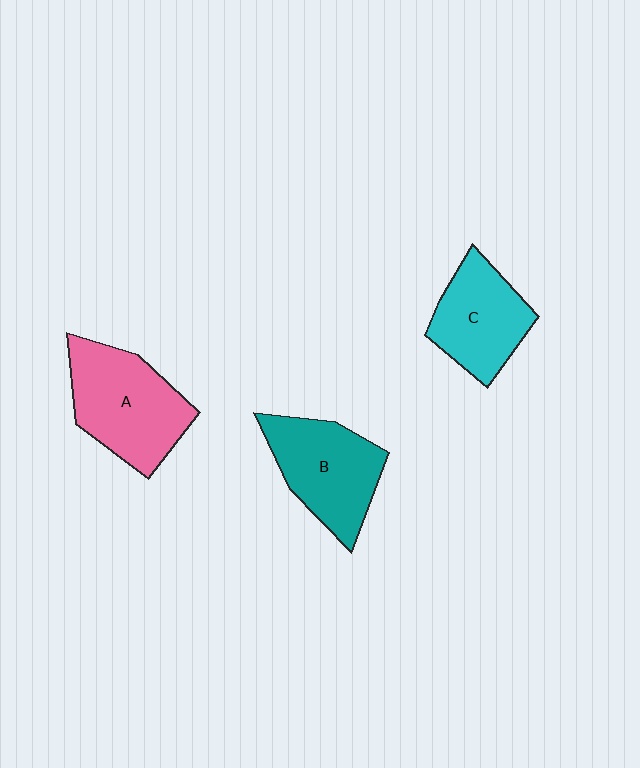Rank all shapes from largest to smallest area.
From largest to smallest: A (pink), B (teal), C (cyan).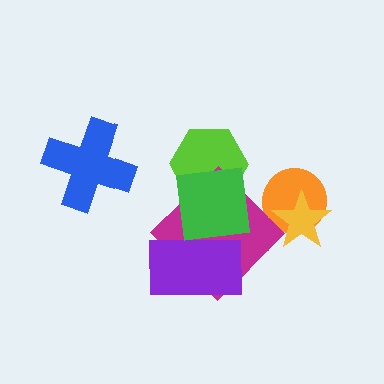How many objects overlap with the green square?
3 objects overlap with the green square.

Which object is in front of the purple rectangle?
The green square is in front of the purple rectangle.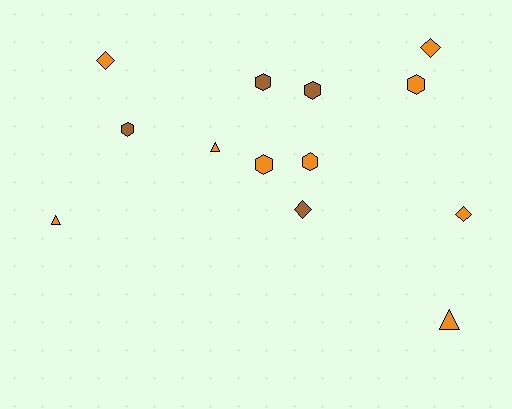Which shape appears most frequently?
Hexagon, with 6 objects.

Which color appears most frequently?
Orange, with 9 objects.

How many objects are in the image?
There are 13 objects.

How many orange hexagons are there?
There are 3 orange hexagons.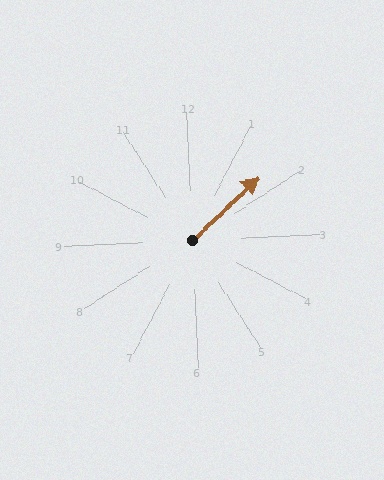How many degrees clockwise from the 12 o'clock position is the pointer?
Approximately 49 degrees.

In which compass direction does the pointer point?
Northeast.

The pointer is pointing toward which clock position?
Roughly 2 o'clock.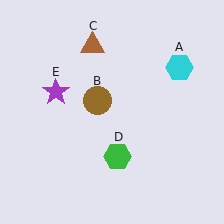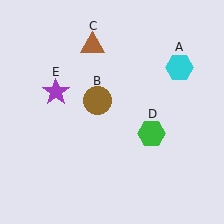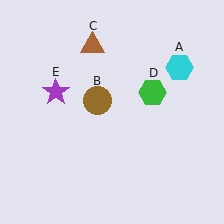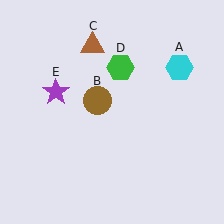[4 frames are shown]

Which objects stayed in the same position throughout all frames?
Cyan hexagon (object A) and brown circle (object B) and brown triangle (object C) and purple star (object E) remained stationary.